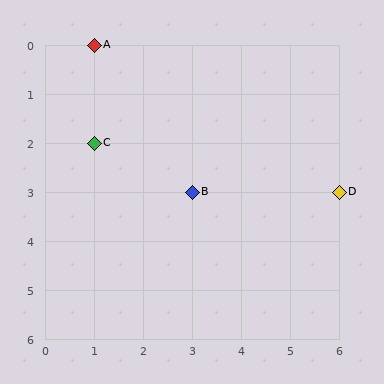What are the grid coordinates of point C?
Point C is at grid coordinates (1, 2).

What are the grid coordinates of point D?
Point D is at grid coordinates (6, 3).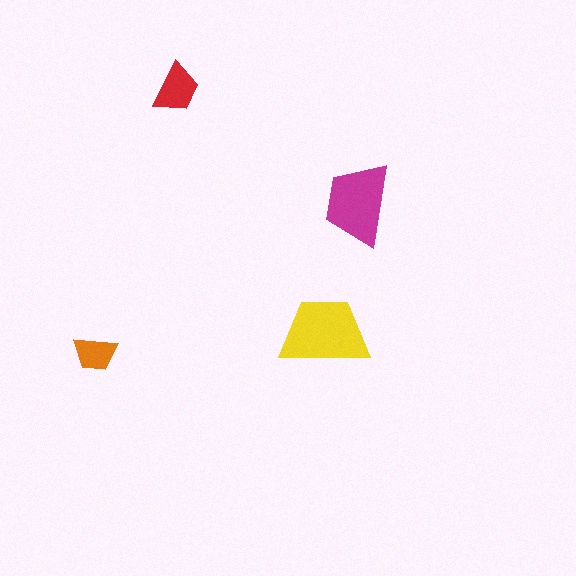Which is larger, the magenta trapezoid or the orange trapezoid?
The magenta one.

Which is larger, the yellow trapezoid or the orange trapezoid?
The yellow one.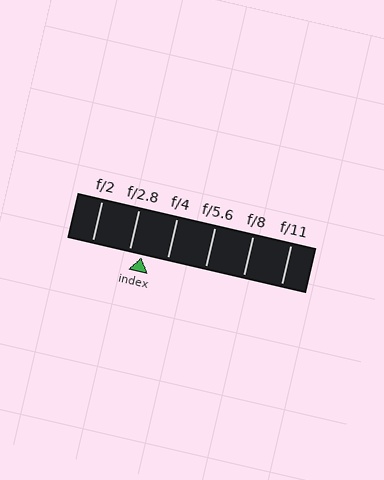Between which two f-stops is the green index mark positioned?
The index mark is between f/2.8 and f/4.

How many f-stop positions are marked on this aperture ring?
There are 6 f-stop positions marked.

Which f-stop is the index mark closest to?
The index mark is closest to f/2.8.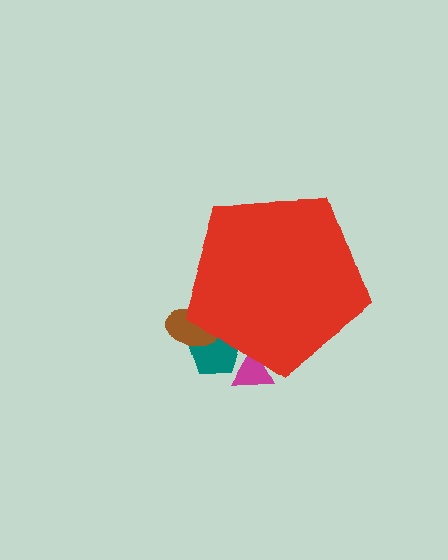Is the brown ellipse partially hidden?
Yes, the brown ellipse is partially hidden behind the red pentagon.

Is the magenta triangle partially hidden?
Yes, the magenta triangle is partially hidden behind the red pentagon.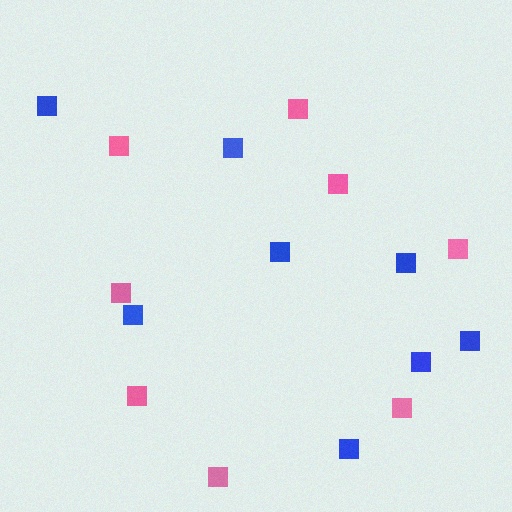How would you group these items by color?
There are 2 groups: one group of pink squares (8) and one group of blue squares (8).